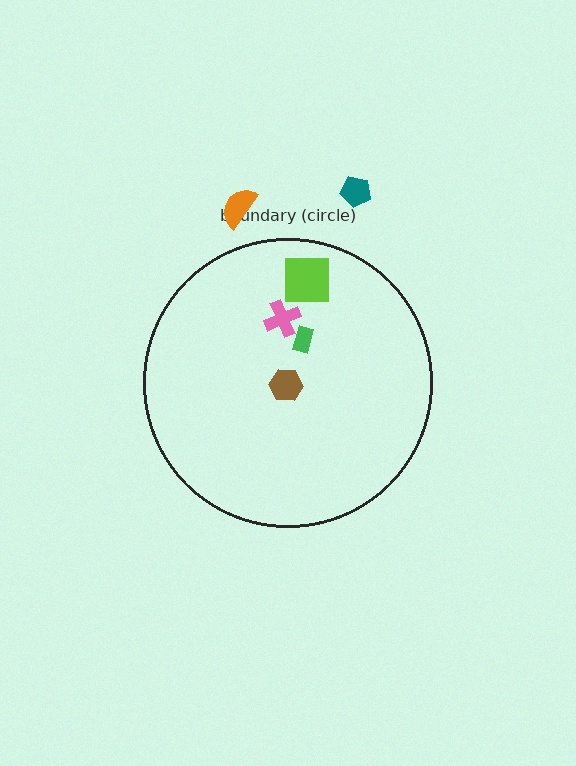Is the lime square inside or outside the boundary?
Inside.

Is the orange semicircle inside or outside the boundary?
Outside.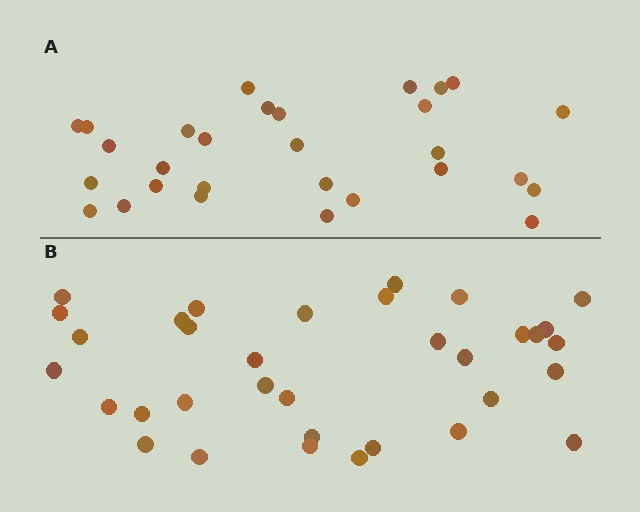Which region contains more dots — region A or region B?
Region B (the bottom region) has more dots.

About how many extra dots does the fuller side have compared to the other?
Region B has about 5 more dots than region A.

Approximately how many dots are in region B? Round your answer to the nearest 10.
About 30 dots. (The exact count is 34, which rounds to 30.)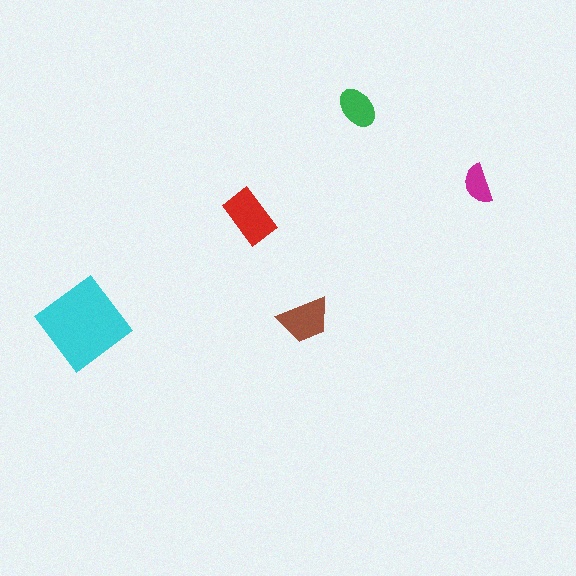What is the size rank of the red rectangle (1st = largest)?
2nd.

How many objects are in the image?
There are 5 objects in the image.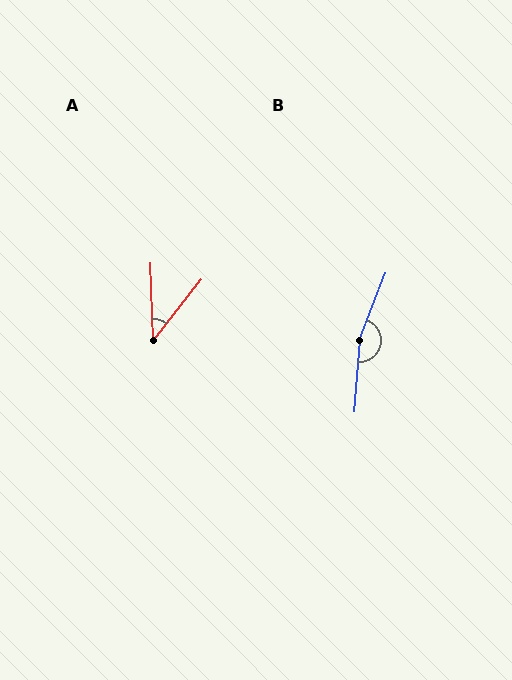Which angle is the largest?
B, at approximately 163 degrees.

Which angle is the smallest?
A, at approximately 40 degrees.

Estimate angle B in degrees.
Approximately 163 degrees.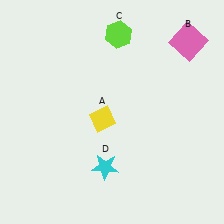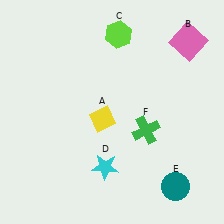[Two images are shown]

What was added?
A teal circle (E), a green cross (F) were added in Image 2.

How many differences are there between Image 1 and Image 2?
There are 2 differences between the two images.